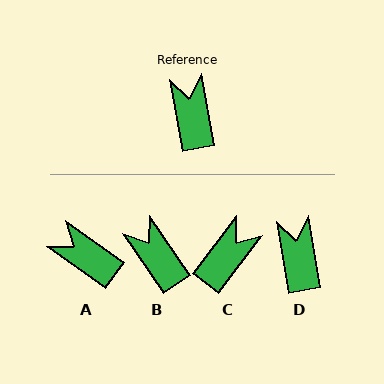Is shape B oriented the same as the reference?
No, it is off by about 25 degrees.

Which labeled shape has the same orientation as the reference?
D.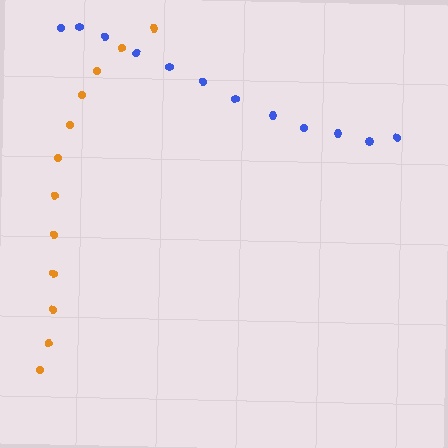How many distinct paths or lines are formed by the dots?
There are 2 distinct paths.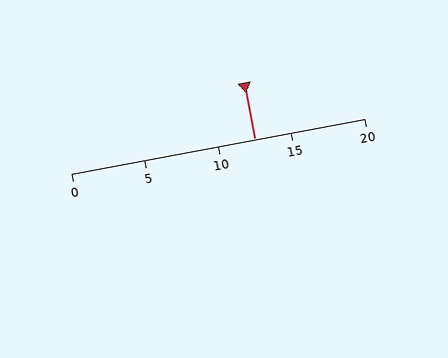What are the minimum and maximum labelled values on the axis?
The axis runs from 0 to 20.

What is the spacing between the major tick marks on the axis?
The major ticks are spaced 5 apart.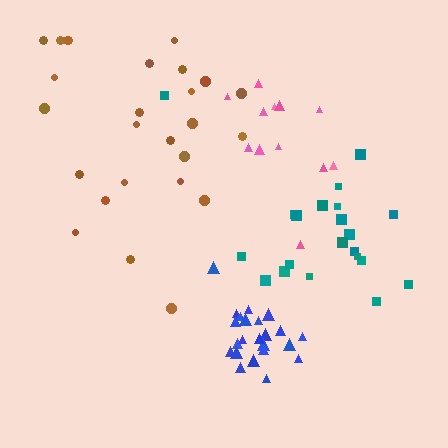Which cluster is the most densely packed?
Blue.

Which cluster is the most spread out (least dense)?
Brown.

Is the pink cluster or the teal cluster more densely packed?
Pink.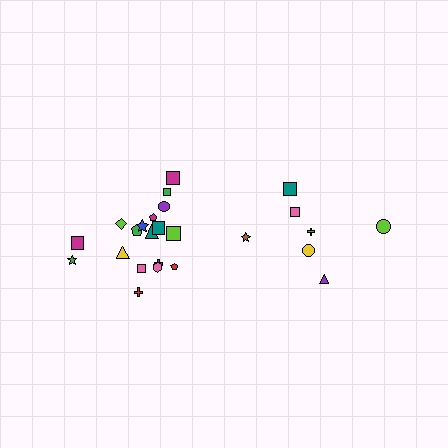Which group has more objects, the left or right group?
The left group.